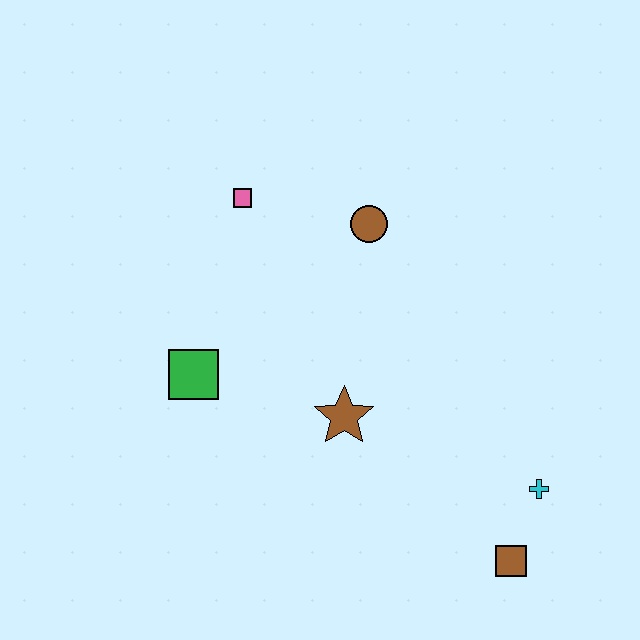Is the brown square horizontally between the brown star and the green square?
No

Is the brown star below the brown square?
No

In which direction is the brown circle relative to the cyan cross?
The brown circle is above the cyan cross.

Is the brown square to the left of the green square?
No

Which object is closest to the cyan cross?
The brown square is closest to the cyan cross.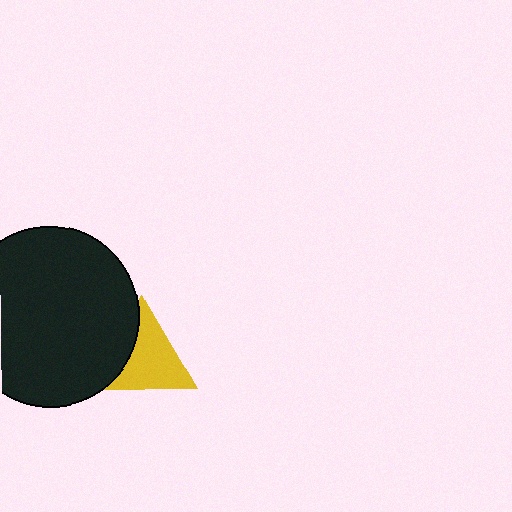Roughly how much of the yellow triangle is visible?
Most of it is visible (roughly 69%).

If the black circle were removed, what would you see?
You would see the complete yellow triangle.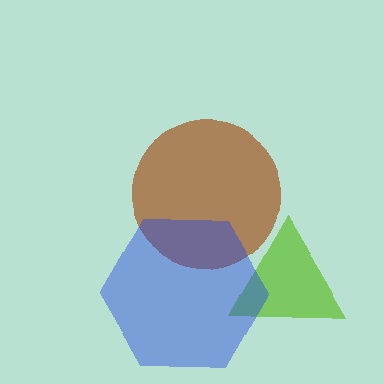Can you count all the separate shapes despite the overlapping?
Yes, there are 3 separate shapes.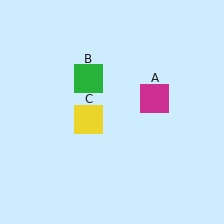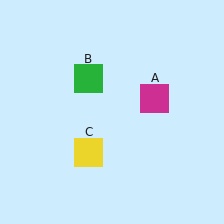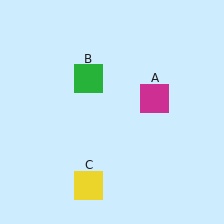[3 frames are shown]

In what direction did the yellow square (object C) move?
The yellow square (object C) moved down.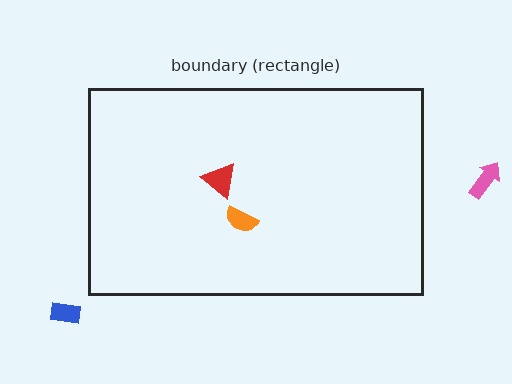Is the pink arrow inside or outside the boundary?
Outside.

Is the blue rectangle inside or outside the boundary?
Outside.